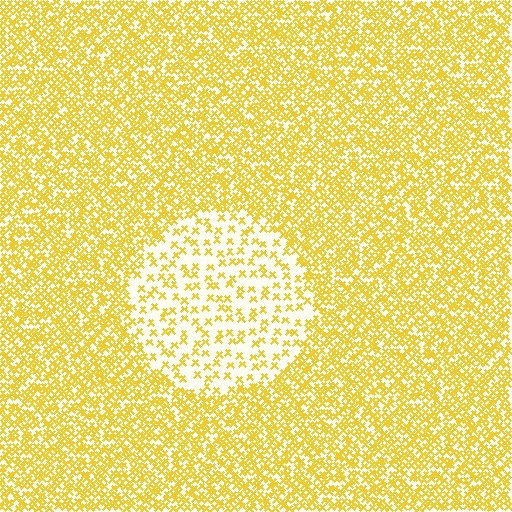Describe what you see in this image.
The image contains small yellow elements arranged at two different densities. A circle-shaped region is visible where the elements are less densely packed than the surrounding area.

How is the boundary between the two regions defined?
The boundary is defined by a change in element density (approximately 2.7x ratio). All elements are the same color, size, and shape.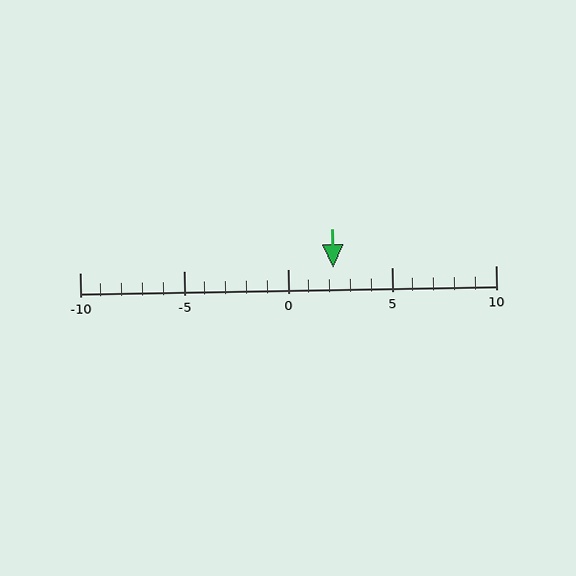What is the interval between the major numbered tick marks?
The major tick marks are spaced 5 units apart.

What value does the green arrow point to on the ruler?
The green arrow points to approximately 2.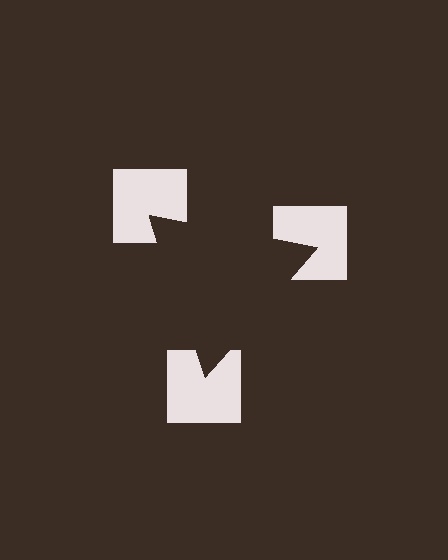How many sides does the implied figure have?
3 sides.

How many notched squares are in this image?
There are 3 — one at each vertex of the illusory triangle.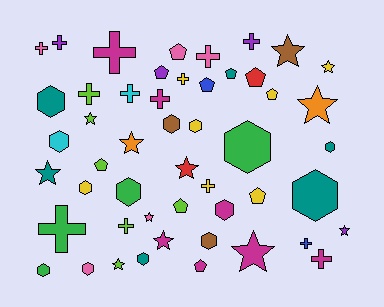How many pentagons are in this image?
There are 10 pentagons.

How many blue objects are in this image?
There are 2 blue objects.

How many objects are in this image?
There are 50 objects.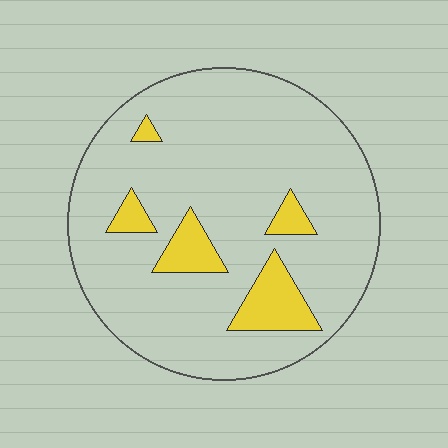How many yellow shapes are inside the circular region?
5.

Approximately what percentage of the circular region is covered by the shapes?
Approximately 15%.